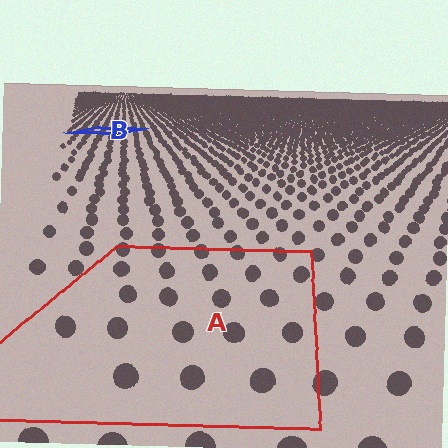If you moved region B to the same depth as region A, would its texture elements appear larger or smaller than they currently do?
They would appear larger. At a closer depth, the same texture elements are projected at a bigger on-screen size.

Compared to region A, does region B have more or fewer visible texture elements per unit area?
Region B has more texture elements per unit area — they are packed more densely because it is farther away.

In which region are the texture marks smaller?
The texture marks are smaller in region B, because it is farther away.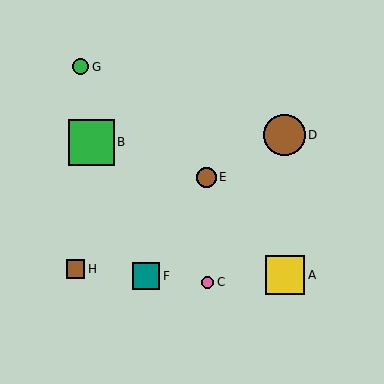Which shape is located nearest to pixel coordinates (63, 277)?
The brown square (labeled H) at (75, 269) is nearest to that location.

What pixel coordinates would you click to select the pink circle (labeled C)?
Click at (208, 282) to select the pink circle C.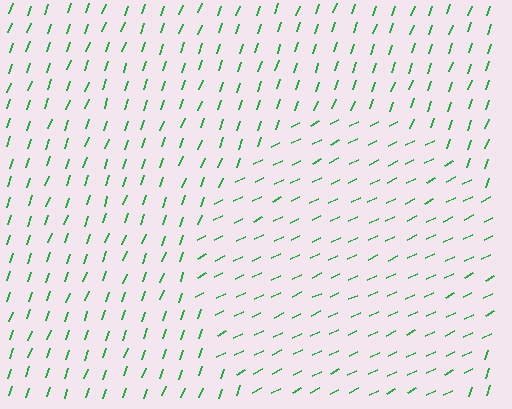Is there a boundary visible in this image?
Yes, there is a texture boundary formed by a change in line orientation.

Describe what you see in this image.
The image is filled with small green line segments. A circle region in the image has lines oriented differently from the surrounding lines, creating a visible texture boundary.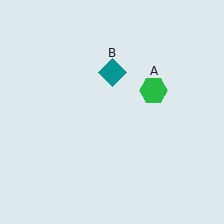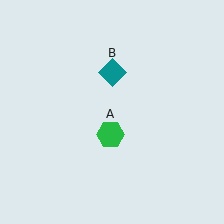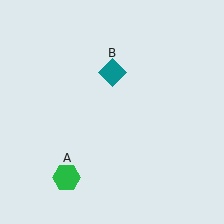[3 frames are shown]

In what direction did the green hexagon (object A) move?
The green hexagon (object A) moved down and to the left.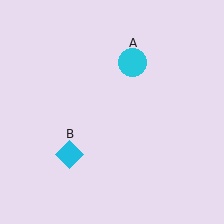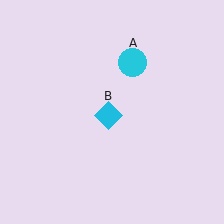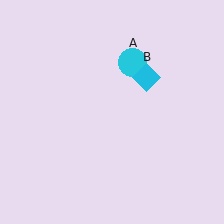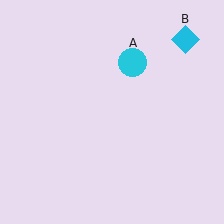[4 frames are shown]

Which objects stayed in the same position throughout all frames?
Cyan circle (object A) remained stationary.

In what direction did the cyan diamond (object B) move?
The cyan diamond (object B) moved up and to the right.